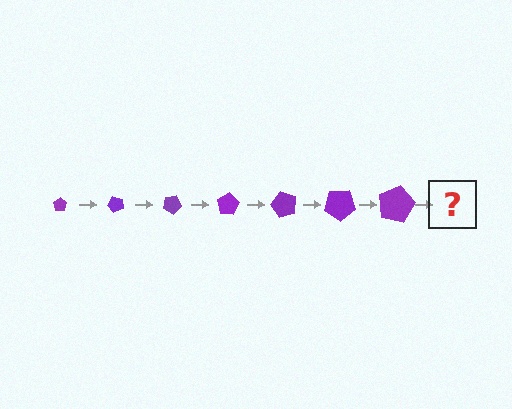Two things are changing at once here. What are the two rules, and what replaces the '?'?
The two rules are that the pentagon grows larger each step and it rotates 50 degrees each step. The '?' should be a pentagon, larger than the previous one and rotated 350 degrees from the start.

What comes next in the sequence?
The next element should be a pentagon, larger than the previous one and rotated 350 degrees from the start.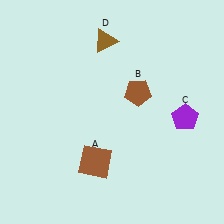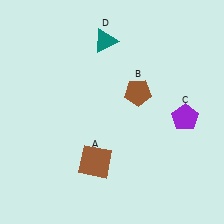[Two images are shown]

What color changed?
The triangle (D) changed from brown in Image 1 to teal in Image 2.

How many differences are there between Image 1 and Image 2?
There is 1 difference between the two images.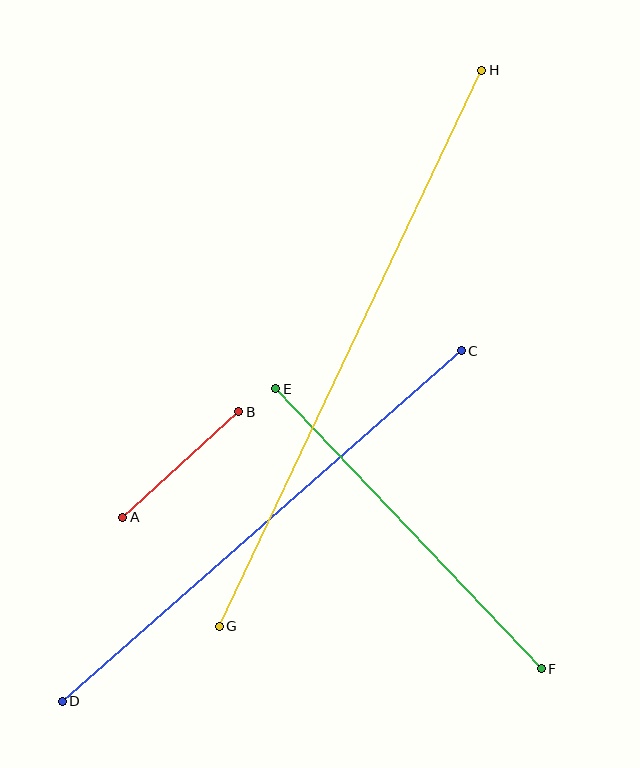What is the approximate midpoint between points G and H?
The midpoint is at approximately (350, 348) pixels.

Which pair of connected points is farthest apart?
Points G and H are farthest apart.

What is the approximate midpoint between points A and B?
The midpoint is at approximately (181, 465) pixels.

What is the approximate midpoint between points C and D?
The midpoint is at approximately (262, 526) pixels.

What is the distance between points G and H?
The distance is approximately 615 pixels.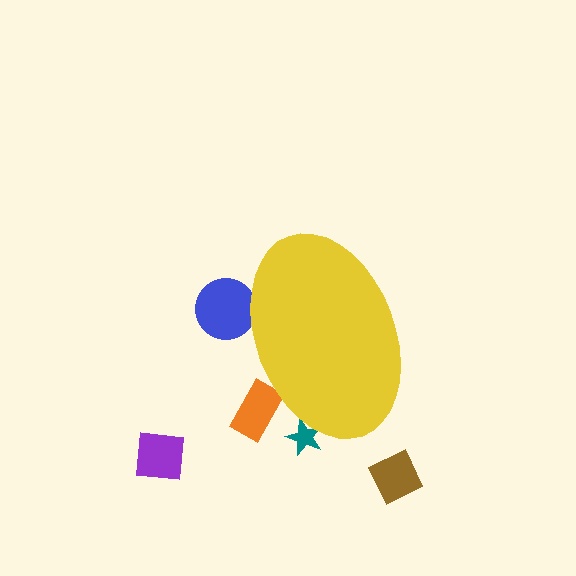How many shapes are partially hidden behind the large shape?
3 shapes are partially hidden.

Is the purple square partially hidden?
No, the purple square is fully visible.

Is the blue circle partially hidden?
Yes, the blue circle is partially hidden behind the yellow ellipse.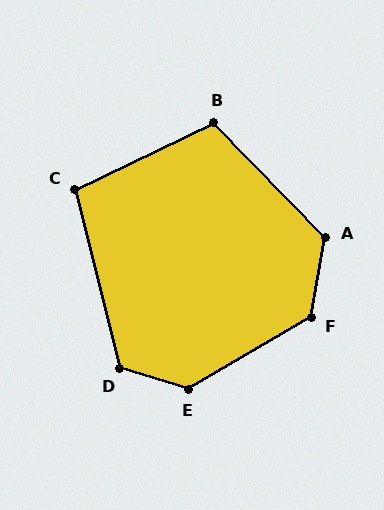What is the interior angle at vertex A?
Approximately 126 degrees (obtuse).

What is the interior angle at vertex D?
Approximately 121 degrees (obtuse).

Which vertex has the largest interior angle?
E, at approximately 133 degrees.